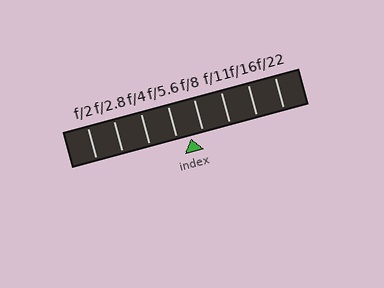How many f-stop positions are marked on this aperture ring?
There are 8 f-stop positions marked.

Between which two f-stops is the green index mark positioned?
The index mark is between f/5.6 and f/8.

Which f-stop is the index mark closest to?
The index mark is closest to f/8.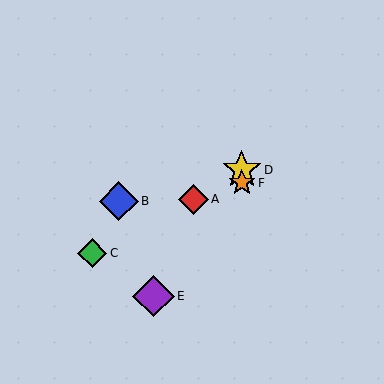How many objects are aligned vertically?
2 objects (D, F) are aligned vertically.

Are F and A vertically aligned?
No, F is at x≈242 and A is at x≈193.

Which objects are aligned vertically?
Objects D, F are aligned vertically.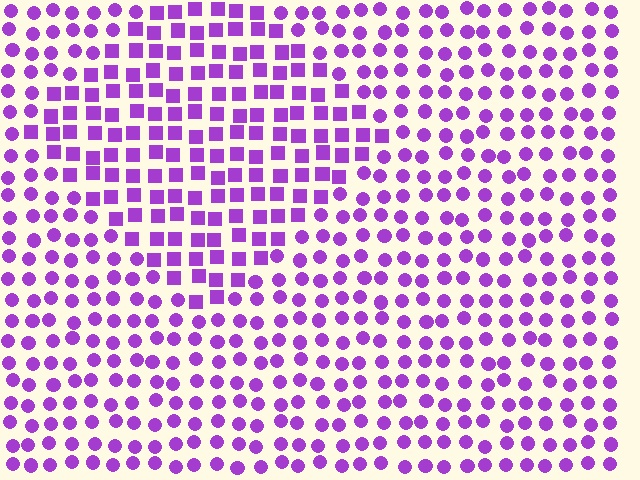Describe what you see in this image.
The image is filled with small purple elements arranged in a uniform grid. A diamond-shaped region contains squares, while the surrounding area contains circles. The boundary is defined purely by the change in element shape.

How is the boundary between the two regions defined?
The boundary is defined by a change in element shape: squares inside vs. circles outside. All elements share the same color and spacing.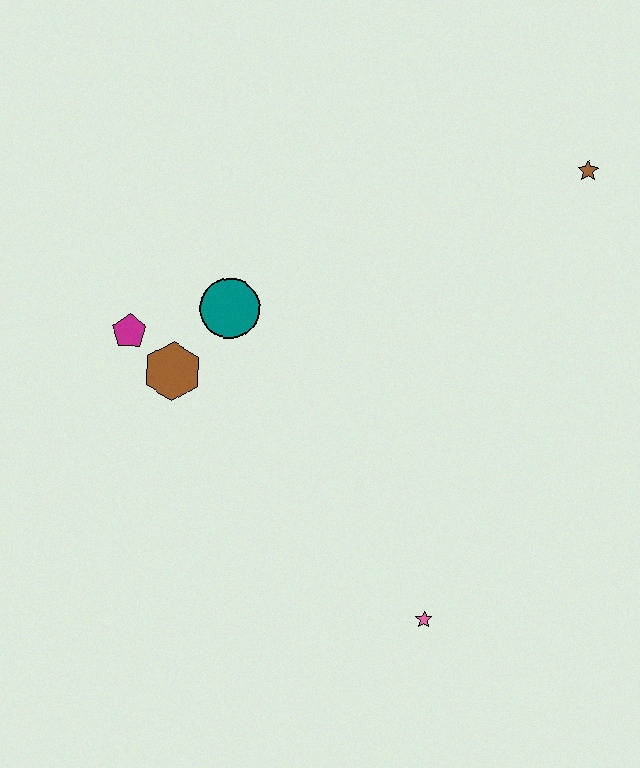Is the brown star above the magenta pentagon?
Yes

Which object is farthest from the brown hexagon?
The brown star is farthest from the brown hexagon.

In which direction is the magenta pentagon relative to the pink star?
The magenta pentagon is to the left of the pink star.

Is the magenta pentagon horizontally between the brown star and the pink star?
No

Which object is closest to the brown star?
The teal circle is closest to the brown star.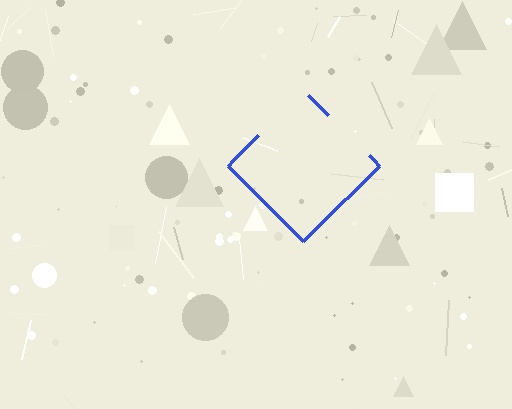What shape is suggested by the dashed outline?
The dashed outline suggests a diamond.